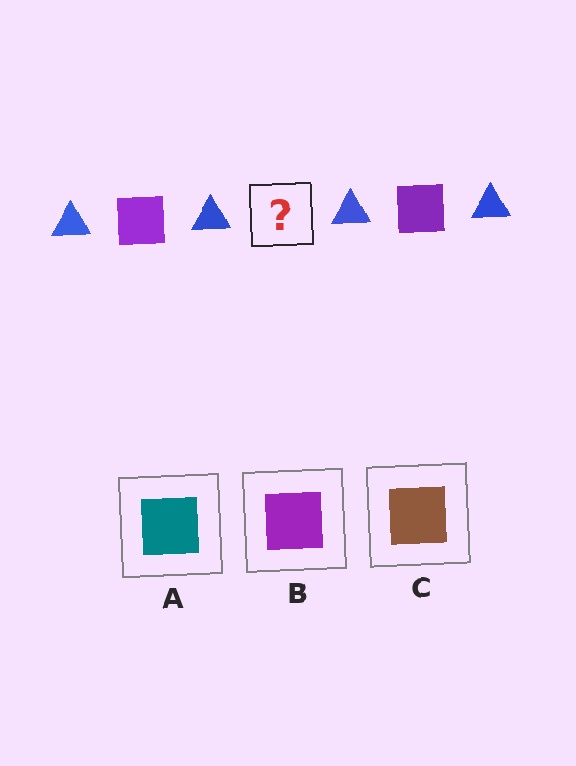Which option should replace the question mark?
Option B.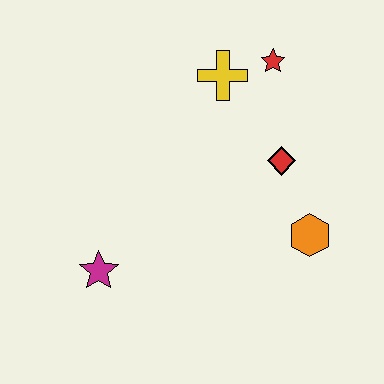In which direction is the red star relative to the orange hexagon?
The red star is above the orange hexagon.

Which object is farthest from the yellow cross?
The magenta star is farthest from the yellow cross.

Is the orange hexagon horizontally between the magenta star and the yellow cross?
No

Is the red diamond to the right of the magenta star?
Yes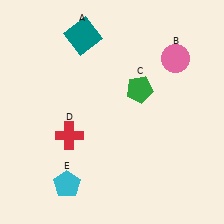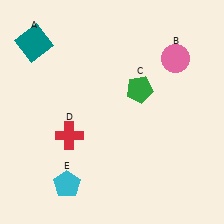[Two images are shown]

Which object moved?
The teal square (A) moved left.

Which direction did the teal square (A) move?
The teal square (A) moved left.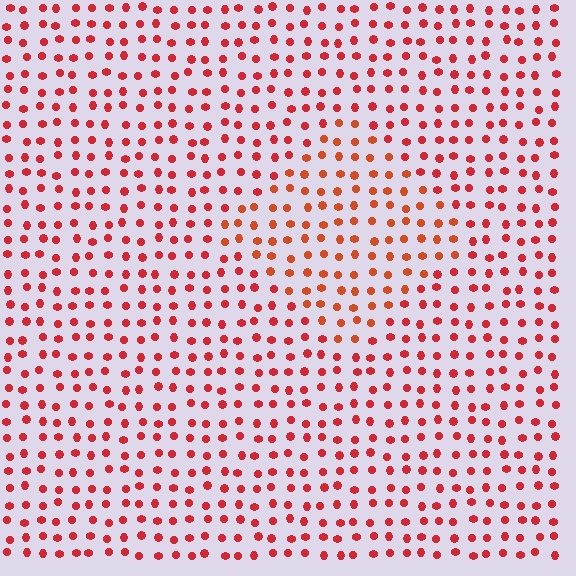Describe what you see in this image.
The image is filled with small red elements in a uniform arrangement. A diamond-shaped region is visible where the elements are tinted to a slightly different hue, forming a subtle color boundary.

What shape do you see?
I see a diamond.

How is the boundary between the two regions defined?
The boundary is defined purely by a slight shift in hue (about 19 degrees). Spacing, size, and orientation are identical on both sides.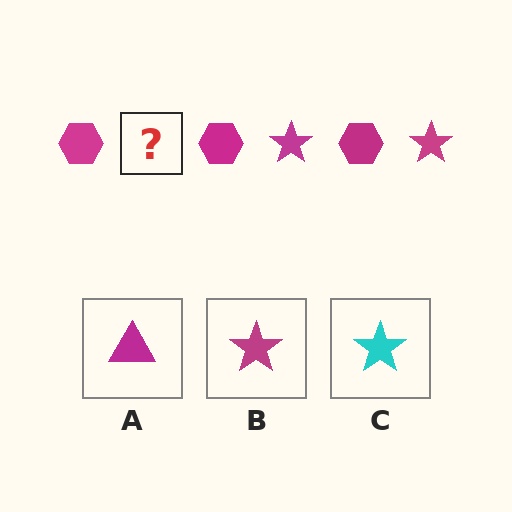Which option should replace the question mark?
Option B.